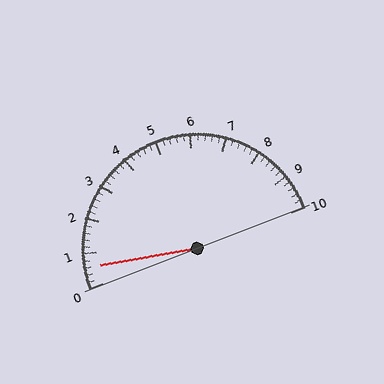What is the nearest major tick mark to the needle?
The nearest major tick mark is 1.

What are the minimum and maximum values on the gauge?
The gauge ranges from 0 to 10.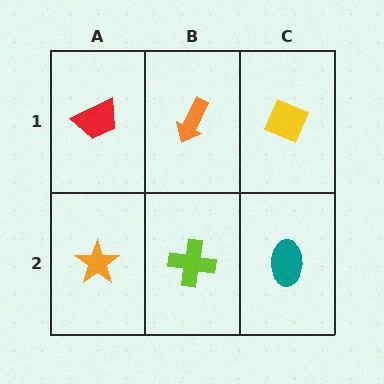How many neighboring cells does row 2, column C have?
2.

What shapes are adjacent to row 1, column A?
An orange star (row 2, column A), an orange arrow (row 1, column B).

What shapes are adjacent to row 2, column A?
A red trapezoid (row 1, column A), a lime cross (row 2, column B).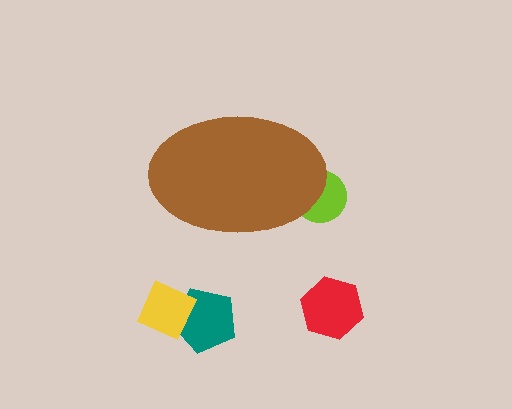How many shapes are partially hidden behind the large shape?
1 shape is partially hidden.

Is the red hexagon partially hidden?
No, the red hexagon is fully visible.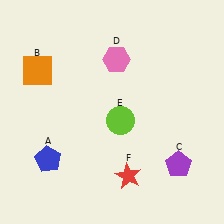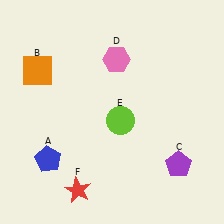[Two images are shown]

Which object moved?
The red star (F) moved left.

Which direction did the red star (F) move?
The red star (F) moved left.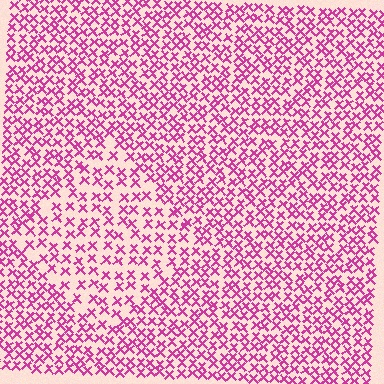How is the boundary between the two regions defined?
The boundary is defined by a change in element density (approximately 1.6x ratio). All elements are the same color, size, and shape.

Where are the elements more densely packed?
The elements are more densely packed outside the diamond boundary.